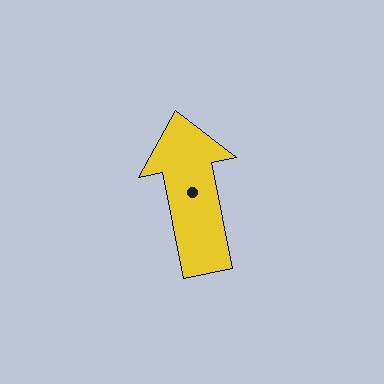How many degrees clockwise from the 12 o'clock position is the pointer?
Approximately 349 degrees.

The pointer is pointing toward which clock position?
Roughly 12 o'clock.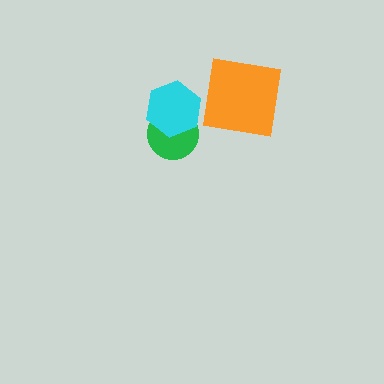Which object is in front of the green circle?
The cyan hexagon is in front of the green circle.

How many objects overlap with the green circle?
1 object overlaps with the green circle.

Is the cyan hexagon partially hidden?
No, no other shape covers it.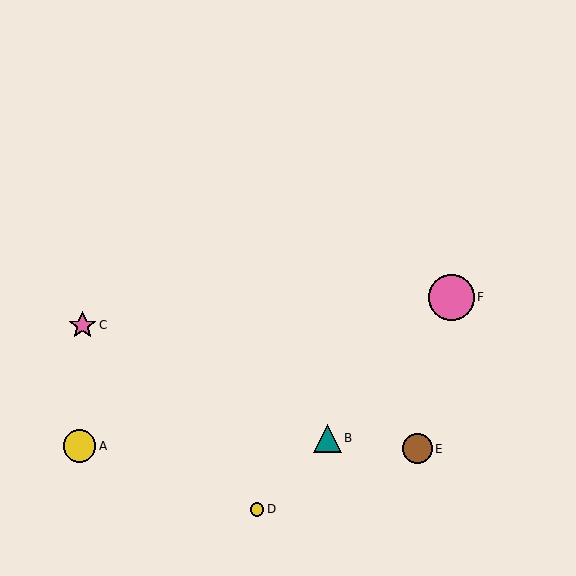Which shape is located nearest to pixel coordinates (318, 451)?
The teal triangle (labeled B) at (327, 438) is nearest to that location.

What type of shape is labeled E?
Shape E is a brown circle.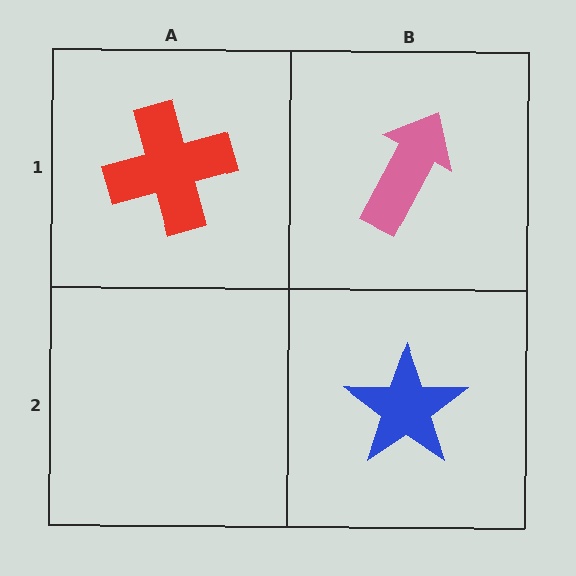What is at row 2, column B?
A blue star.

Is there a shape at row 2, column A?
No, that cell is empty.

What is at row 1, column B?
A pink arrow.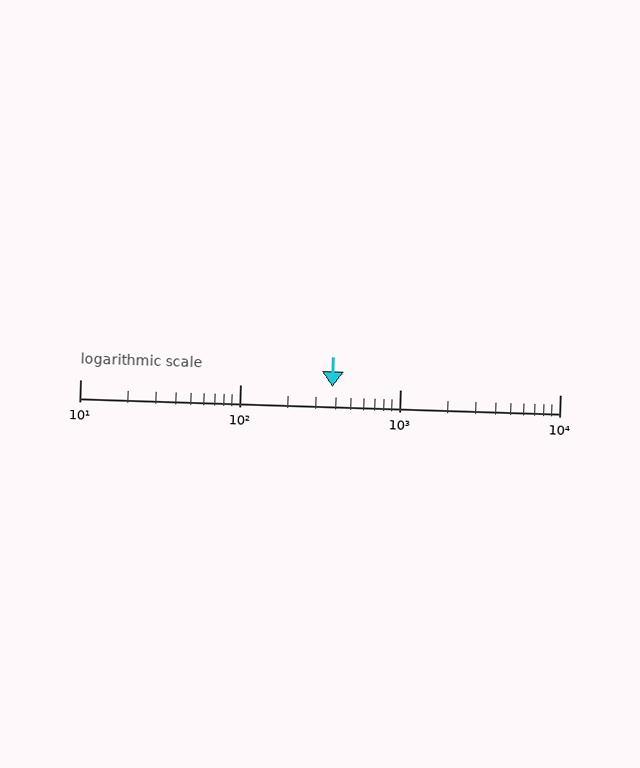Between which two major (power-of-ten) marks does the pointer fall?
The pointer is between 100 and 1000.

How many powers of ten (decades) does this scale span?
The scale spans 3 decades, from 10 to 10000.